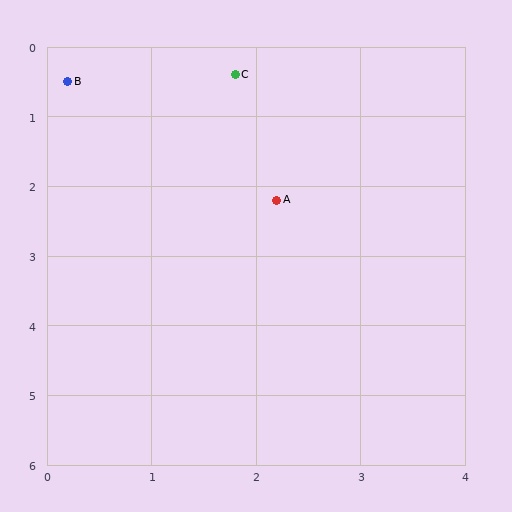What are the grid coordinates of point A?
Point A is at approximately (2.2, 2.2).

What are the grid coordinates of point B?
Point B is at approximately (0.2, 0.5).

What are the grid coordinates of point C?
Point C is at approximately (1.8, 0.4).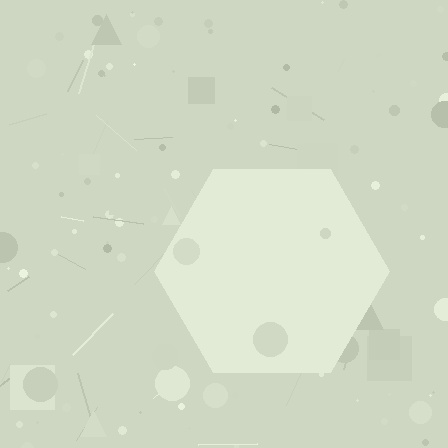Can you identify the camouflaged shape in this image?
The camouflaged shape is a hexagon.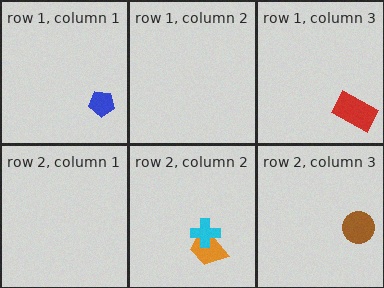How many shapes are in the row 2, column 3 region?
1.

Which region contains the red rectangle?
The row 1, column 3 region.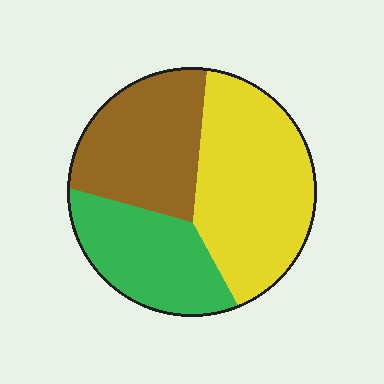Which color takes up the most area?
Yellow, at roughly 45%.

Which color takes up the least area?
Green, at roughly 25%.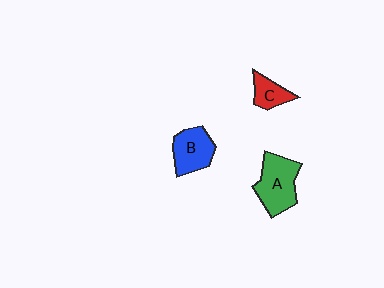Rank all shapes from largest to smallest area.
From largest to smallest: A (green), B (blue), C (red).